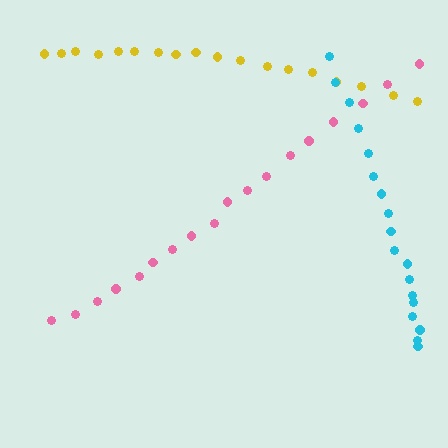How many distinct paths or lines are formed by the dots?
There are 3 distinct paths.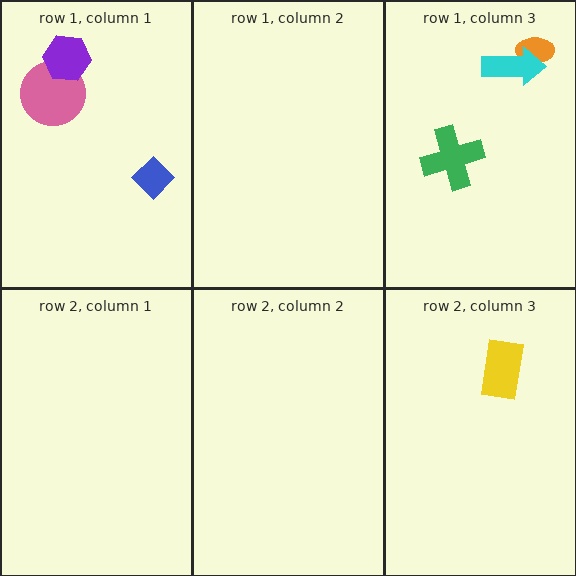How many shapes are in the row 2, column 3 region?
1.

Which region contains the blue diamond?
The row 1, column 1 region.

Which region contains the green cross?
The row 1, column 3 region.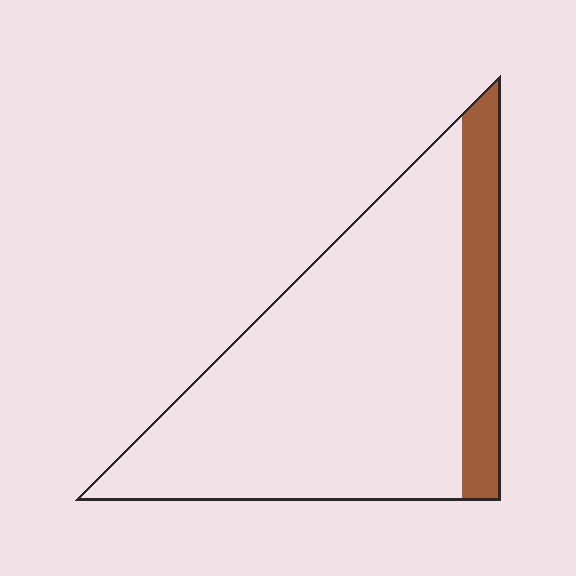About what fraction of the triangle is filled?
About one sixth (1/6).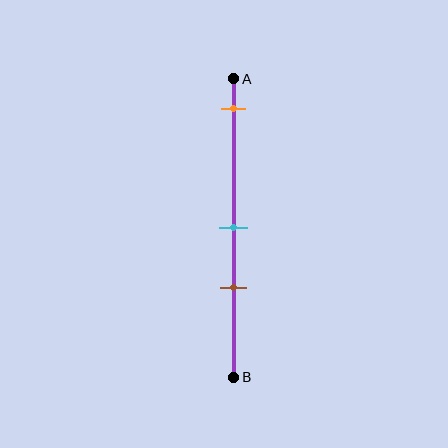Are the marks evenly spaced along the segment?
No, the marks are not evenly spaced.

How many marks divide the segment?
There are 3 marks dividing the segment.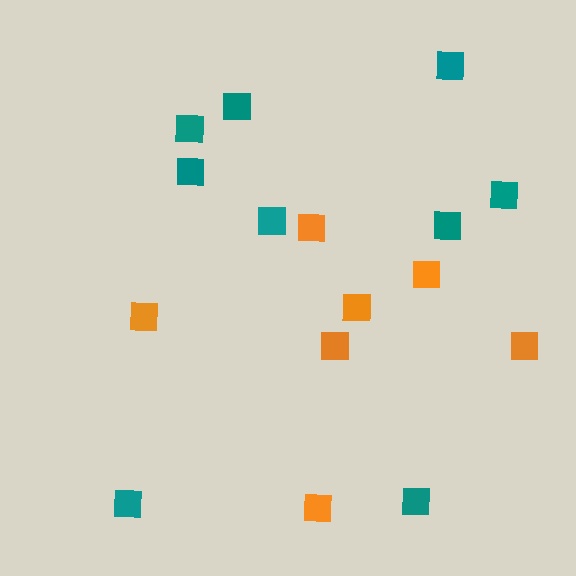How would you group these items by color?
There are 2 groups: one group of orange squares (7) and one group of teal squares (9).